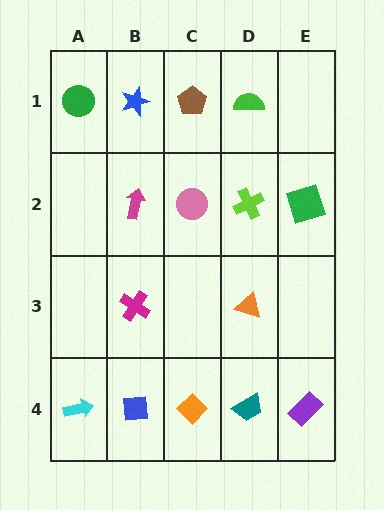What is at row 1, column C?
A brown pentagon.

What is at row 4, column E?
A purple rectangle.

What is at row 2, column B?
A magenta arrow.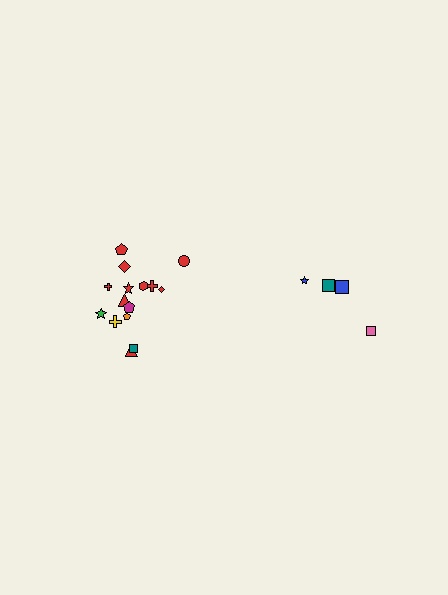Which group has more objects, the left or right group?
The left group.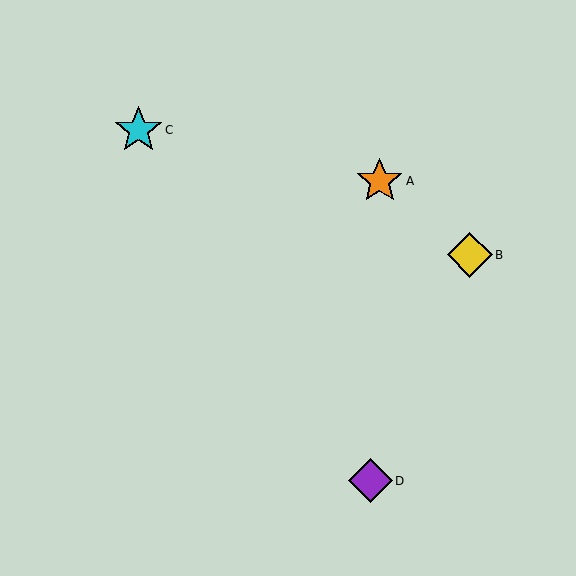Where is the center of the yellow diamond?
The center of the yellow diamond is at (470, 255).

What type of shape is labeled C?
Shape C is a cyan star.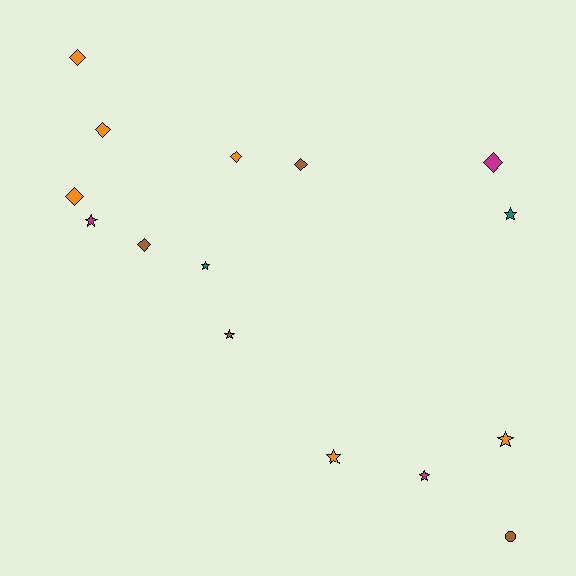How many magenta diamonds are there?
There is 1 magenta diamond.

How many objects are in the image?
There are 15 objects.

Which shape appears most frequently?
Diamond, with 7 objects.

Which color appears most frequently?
Orange, with 6 objects.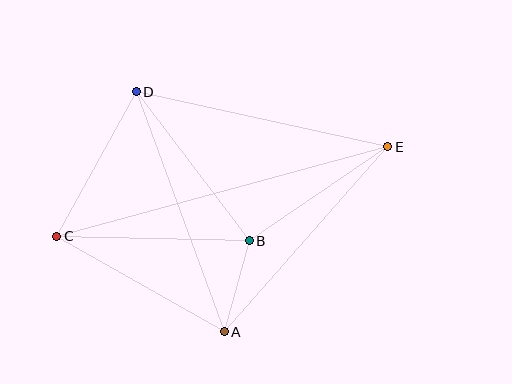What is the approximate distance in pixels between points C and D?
The distance between C and D is approximately 165 pixels.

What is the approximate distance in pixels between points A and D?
The distance between A and D is approximately 255 pixels.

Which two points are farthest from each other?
Points C and E are farthest from each other.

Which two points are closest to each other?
Points A and B are closest to each other.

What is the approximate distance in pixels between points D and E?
The distance between D and E is approximately 257 pixels.